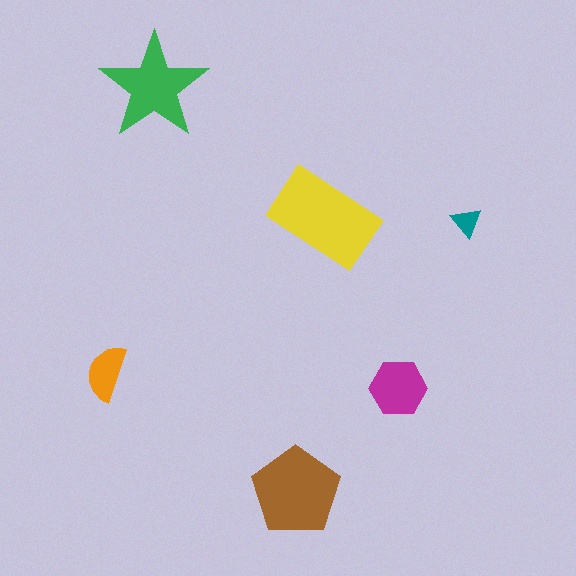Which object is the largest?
The yellow rectangle.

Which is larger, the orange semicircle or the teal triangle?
The orange semicircle.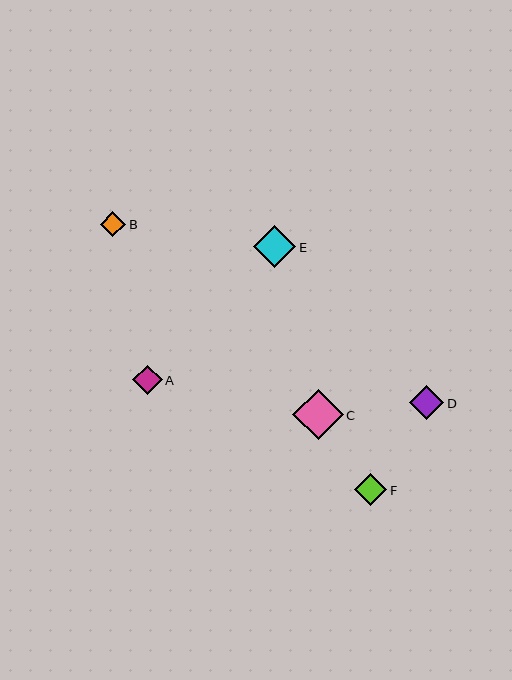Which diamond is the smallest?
Diamond B is the smallest with a size of approximately 25 pixels.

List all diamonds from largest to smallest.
From largest to smallest: C, E, D, F, A, B.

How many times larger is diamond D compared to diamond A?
Diamond D is approximately 1.2 times the size of diamond A.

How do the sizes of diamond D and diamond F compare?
Diamond D and diamond F are approximately the same size.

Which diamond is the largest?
Diamond C is the largest with a size of approximately 51 pixels.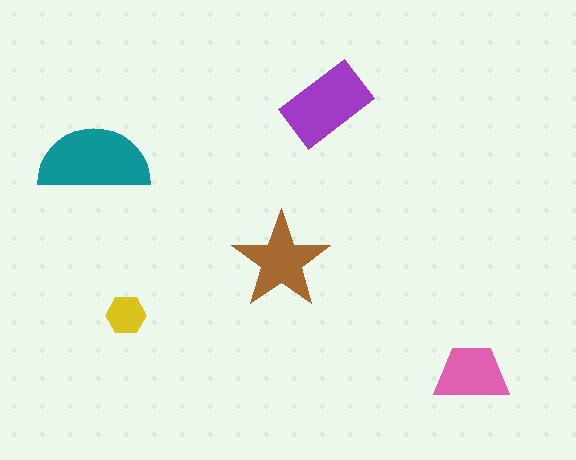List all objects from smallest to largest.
The yellow hexagon, the pink trapezoid, the brown star, the purple rectangle, the teal semicircle.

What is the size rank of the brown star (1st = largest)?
3rd.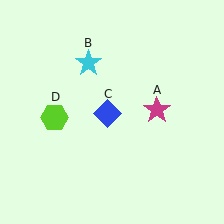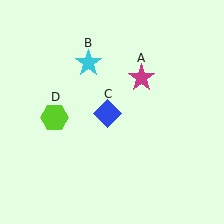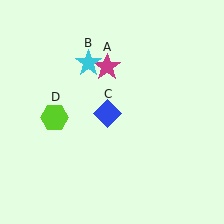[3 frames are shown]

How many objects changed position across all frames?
1 object changed position: magenta star (object A).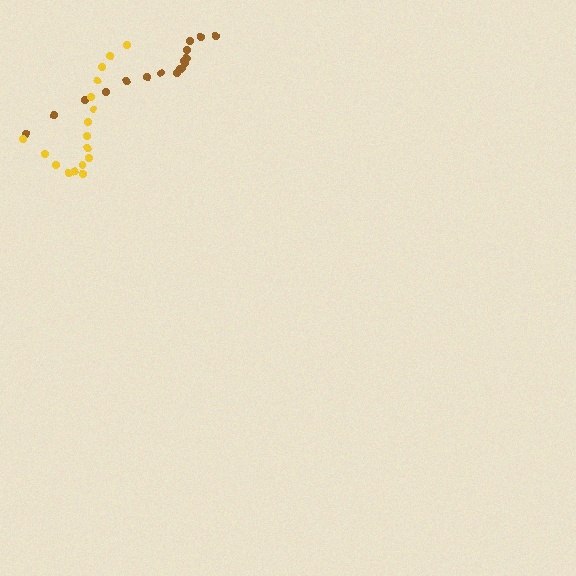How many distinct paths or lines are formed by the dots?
There are 2 distinct paths.